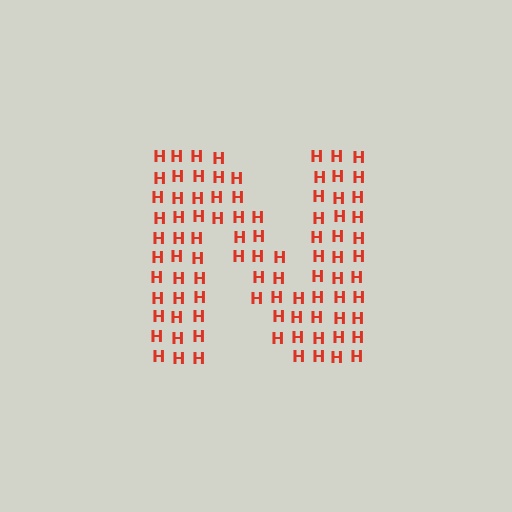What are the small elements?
The small elements are letter H's.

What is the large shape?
The large shape is the letter N.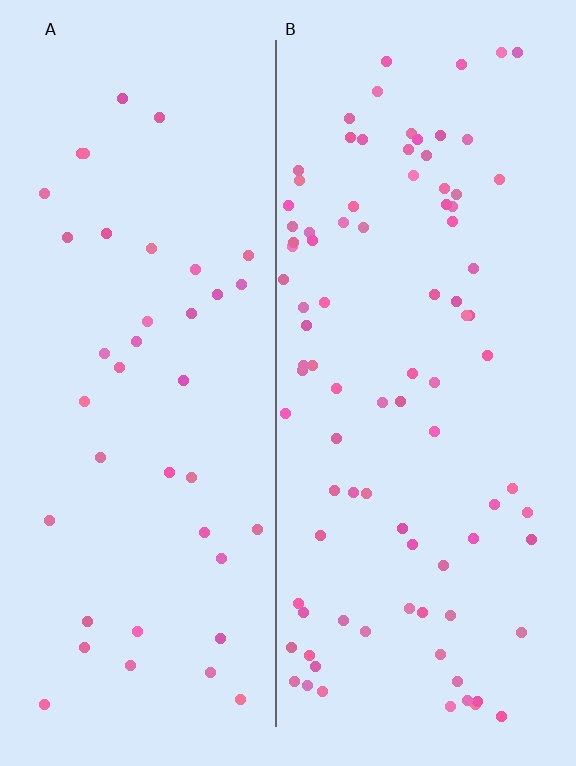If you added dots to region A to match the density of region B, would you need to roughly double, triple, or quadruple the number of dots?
Approximately double.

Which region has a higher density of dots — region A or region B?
B (the right).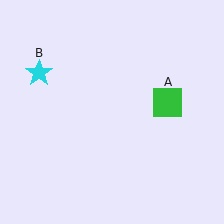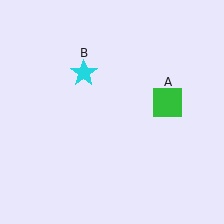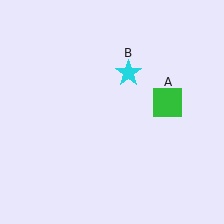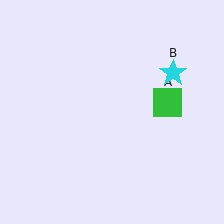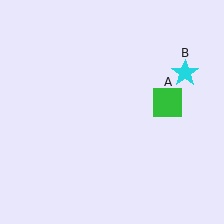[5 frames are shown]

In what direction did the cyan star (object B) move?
The cyan star (object B) moved right.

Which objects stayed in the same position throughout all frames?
Green square (object A) remained stationary.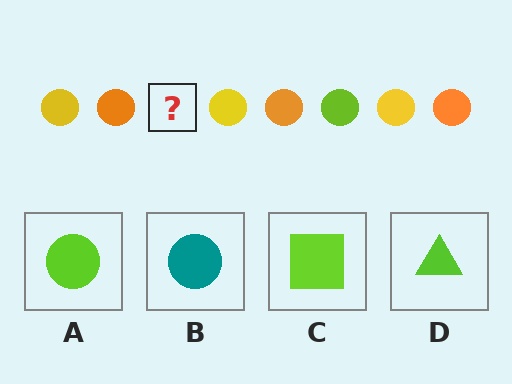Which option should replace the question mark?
Option A.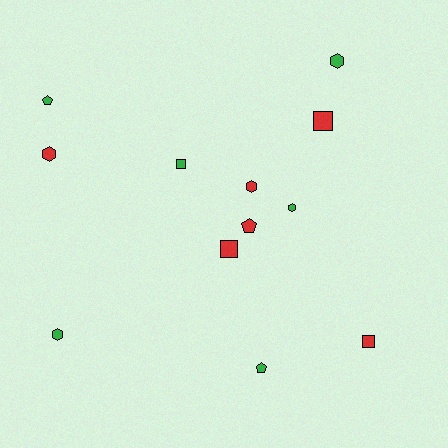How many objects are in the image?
There are 12 objects.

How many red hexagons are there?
There are 2 red hexagons.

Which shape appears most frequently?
Hexagon, with 5 objects.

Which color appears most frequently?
Green, with 6 objects.